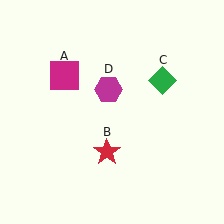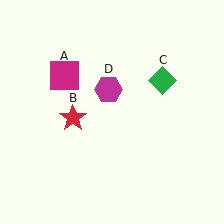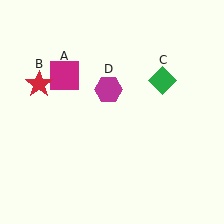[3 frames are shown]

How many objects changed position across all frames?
1 object changed position: red star (object B).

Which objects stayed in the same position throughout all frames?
Magenta square (object A) and green diamond (object C) and magenta hexagon (object D) remained stationary.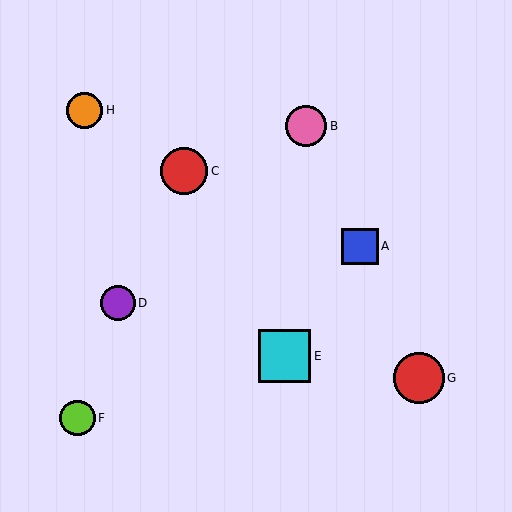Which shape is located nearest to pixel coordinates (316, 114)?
The pink circle (labeled B) at (306, 126) is nearest to that location.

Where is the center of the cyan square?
The center of the cyan square is at (284, 356).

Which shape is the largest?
The cyan square (labeled E) is the largest.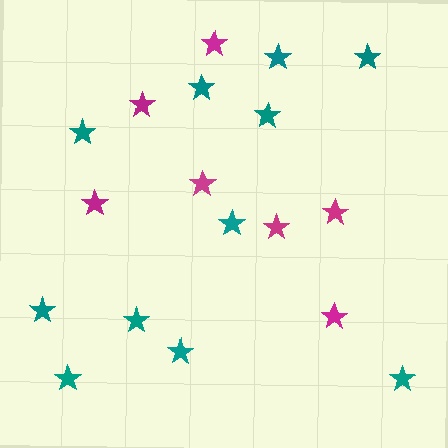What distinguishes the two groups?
There are 2 groups: one group of teal stars (11) and one group of magenta stars (7).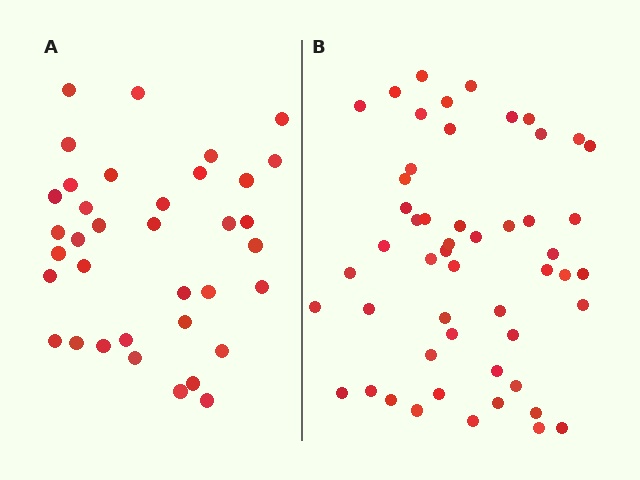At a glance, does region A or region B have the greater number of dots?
Region B (the right region) has more dots.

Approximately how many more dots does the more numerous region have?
Region B has approximately 15 more dots than region A.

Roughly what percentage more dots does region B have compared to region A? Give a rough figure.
About 45% more.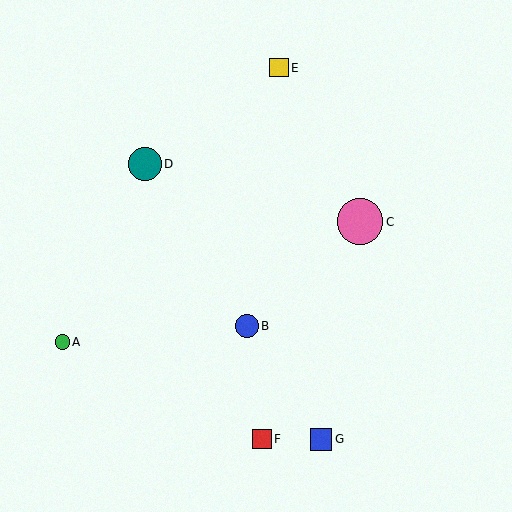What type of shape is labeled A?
Shape A is a green circle.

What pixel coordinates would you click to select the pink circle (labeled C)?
Click at (360, 222) to select the pink circle C.